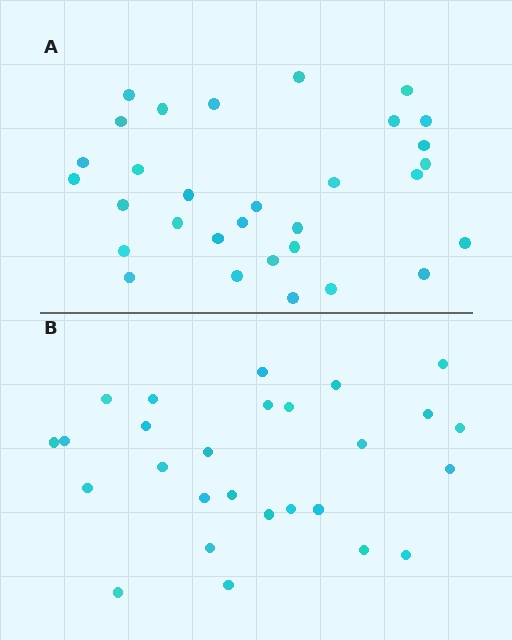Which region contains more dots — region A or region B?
Region A (the top region) has more dots.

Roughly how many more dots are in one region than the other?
Region A has about 4 more dots than region B.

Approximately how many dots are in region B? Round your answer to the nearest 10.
About 30 dots. (The exact count is 27, which rounds to 30.)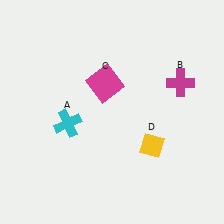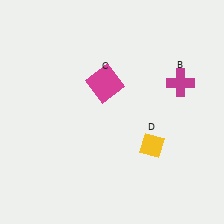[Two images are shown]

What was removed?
The cyan cross (A) was removed in Image 2.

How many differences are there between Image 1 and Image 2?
There is 1 difference between the two images.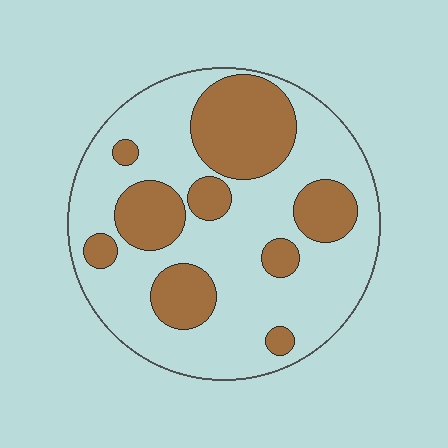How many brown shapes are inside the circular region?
9.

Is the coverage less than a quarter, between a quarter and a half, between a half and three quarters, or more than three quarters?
Between a quarter and a half.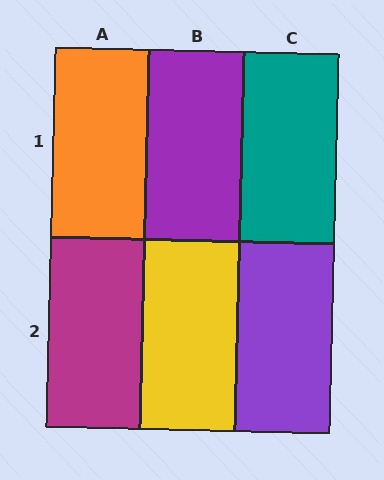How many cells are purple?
2 cells are purple.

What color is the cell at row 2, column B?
Yellow.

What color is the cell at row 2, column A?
Magenta.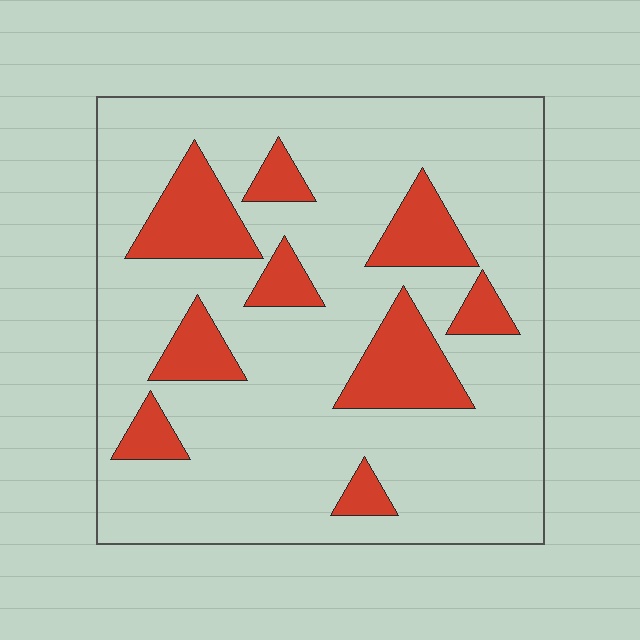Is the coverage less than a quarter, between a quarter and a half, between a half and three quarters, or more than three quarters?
Less than a quarter.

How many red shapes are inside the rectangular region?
9.